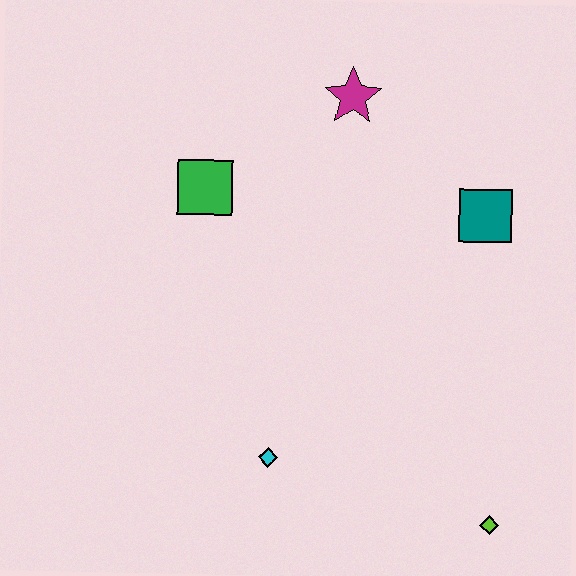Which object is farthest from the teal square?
The cyan diamond is farthest from the teal square.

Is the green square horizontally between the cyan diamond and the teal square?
No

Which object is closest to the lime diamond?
The cyan diamond is closest to the lime diamond.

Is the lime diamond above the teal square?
No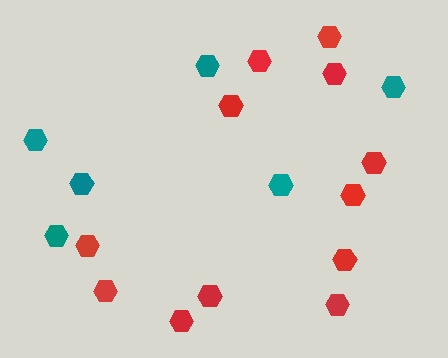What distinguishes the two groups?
There are 2 groups: one group of red hexagons (12) and one group of teal hexagons (6).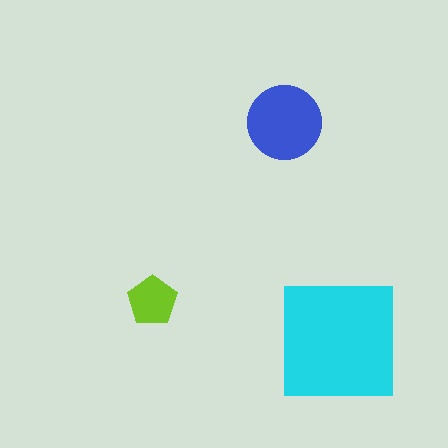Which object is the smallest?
The lime pentagon.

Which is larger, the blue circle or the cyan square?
The cyan square.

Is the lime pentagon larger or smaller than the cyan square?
Smaller.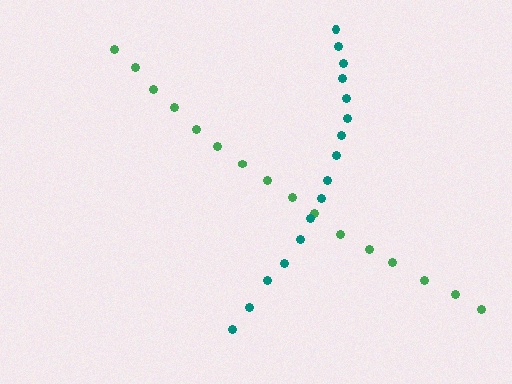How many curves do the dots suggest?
There are 2 distinct paths.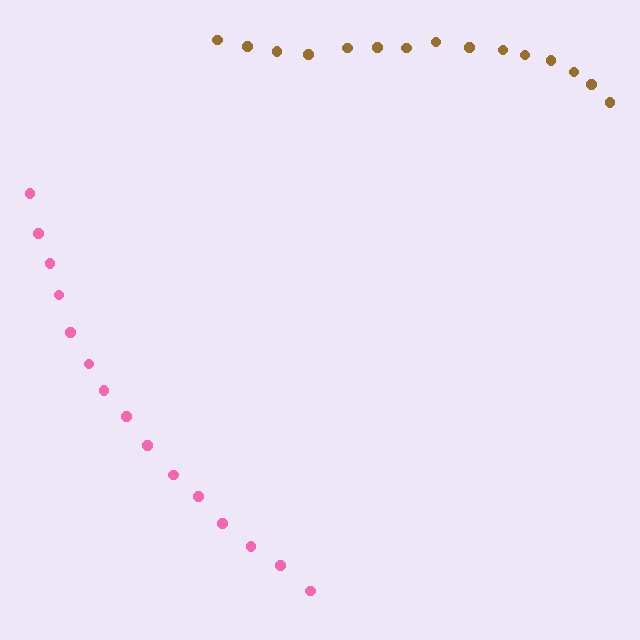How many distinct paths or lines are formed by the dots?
There are 2 distinct paths.